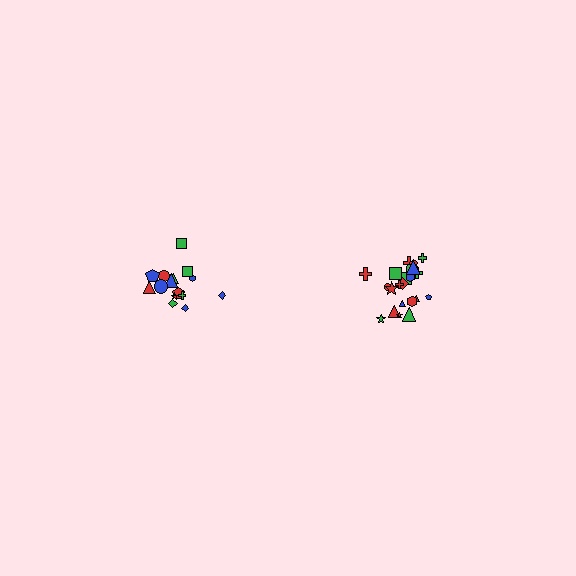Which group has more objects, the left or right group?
The right group.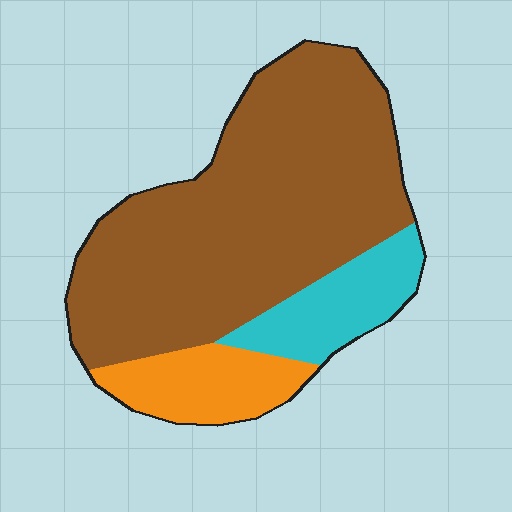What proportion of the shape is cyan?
Cyan takes up about one eighth (1/8) of the shape.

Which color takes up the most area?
Brown, at roughly 70%.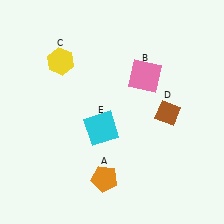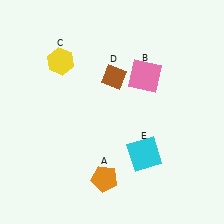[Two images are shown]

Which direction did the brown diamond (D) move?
The brown diamond (D) moved left.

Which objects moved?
The objects that moved are: the brown diamond (D), the cyan square (E).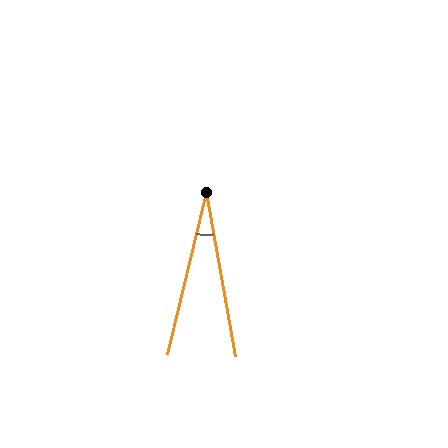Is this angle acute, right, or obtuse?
It is acute.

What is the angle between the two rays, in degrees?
Approximately 24 degrees.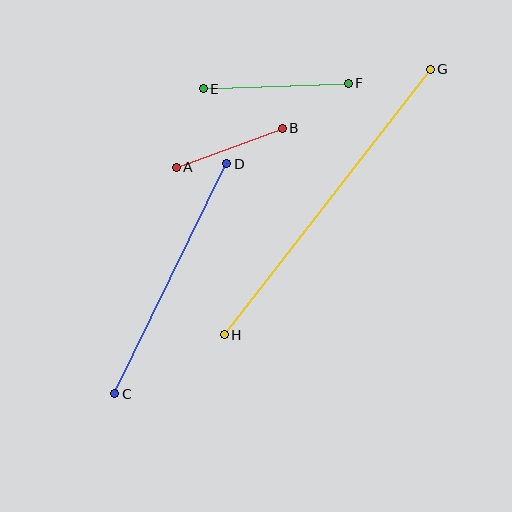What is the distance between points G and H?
The distance is approximately 336 pixels.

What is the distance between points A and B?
The distance is approximately 113 pixels.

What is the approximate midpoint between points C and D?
The midpoint is at approximately (171, 279) pixels.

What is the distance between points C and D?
The distance is approximately 256 pixels.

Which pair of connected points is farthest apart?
Points G and H are farthest apart.